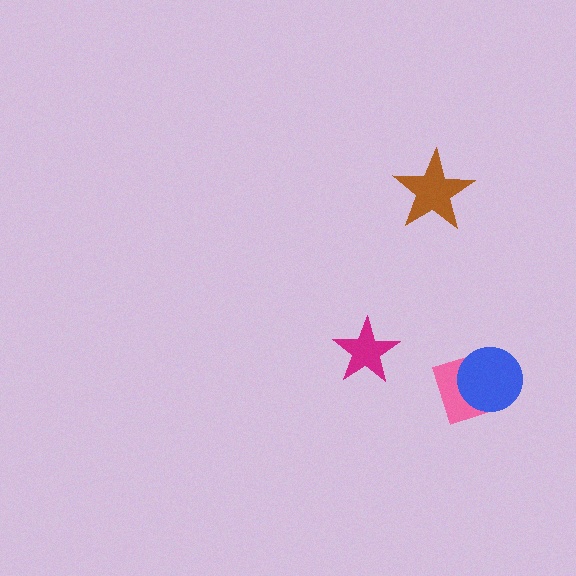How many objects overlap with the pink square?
1 object overlaps with the pink square.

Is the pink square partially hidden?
Yes, it is partially covered by another shape.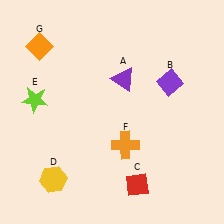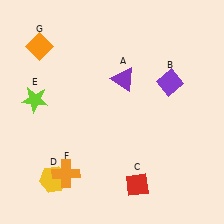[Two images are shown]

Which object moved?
The orange cross (F) moved left.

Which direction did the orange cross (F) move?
The orange cross (F) moved left.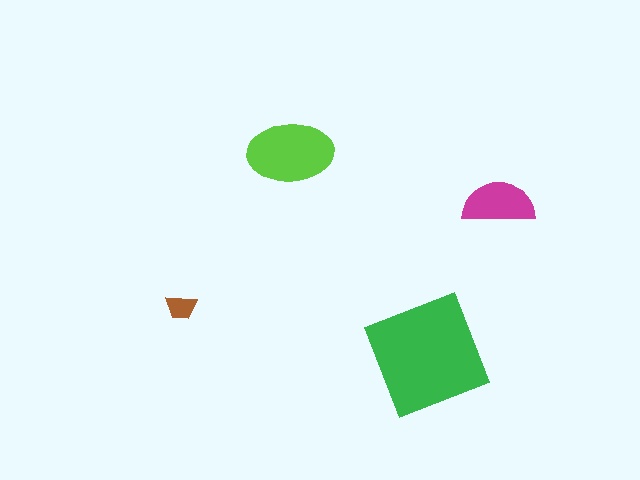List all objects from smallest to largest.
The brown trapezoid, the magenta semicircle, the lime ellipse, the green square.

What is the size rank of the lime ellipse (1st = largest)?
2nd.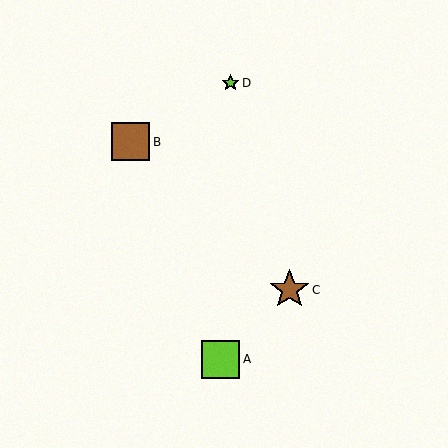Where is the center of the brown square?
The center of the brown square is at (131, 142).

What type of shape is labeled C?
Shape C is a brown star.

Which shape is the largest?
The brown star (labeled C) is the largest.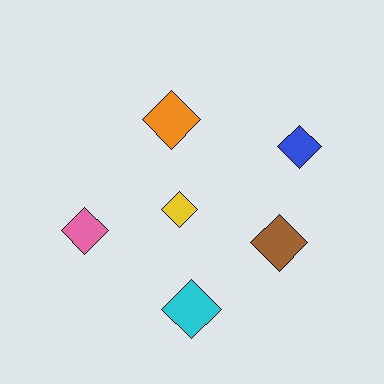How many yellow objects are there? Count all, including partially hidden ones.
There is 1 yellow object.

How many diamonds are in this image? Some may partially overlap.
There are 6 diamonds.